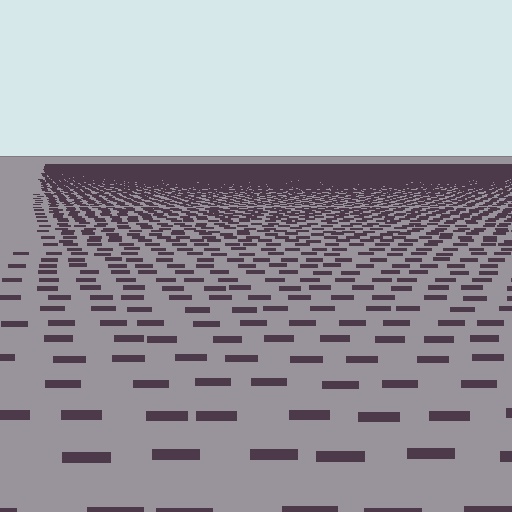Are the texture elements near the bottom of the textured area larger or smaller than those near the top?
Larger. Near the bottom, elements are closer to the viewer and appear at a bigger on-screen size.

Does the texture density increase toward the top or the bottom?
Density increases toward the top.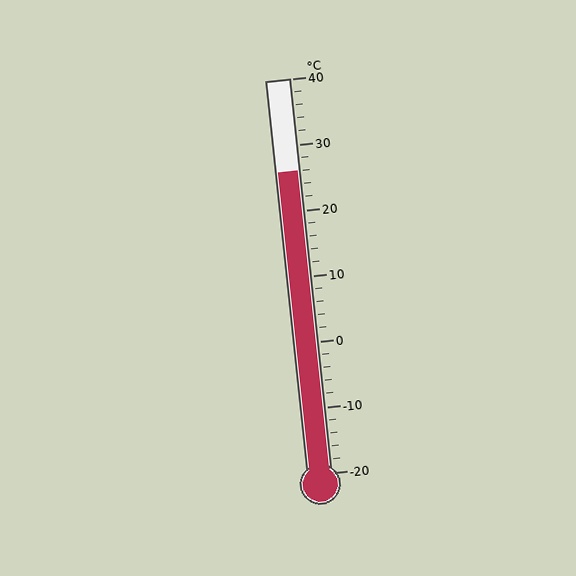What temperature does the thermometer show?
The thermometer shows approximately 26°C.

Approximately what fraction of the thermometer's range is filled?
The thermometer is filled to approximately 75% of its range.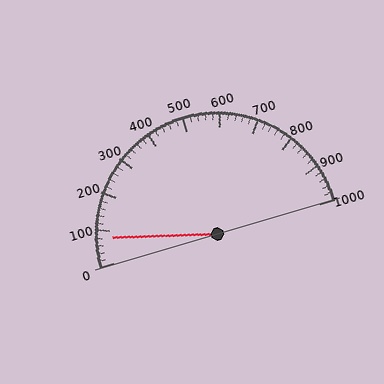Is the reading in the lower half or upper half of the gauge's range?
The reading is in the lower half of the range (0 to 1000).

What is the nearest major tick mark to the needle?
The nearest major tick mark is 100.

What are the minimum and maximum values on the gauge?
The gauge ranges from 0 to 1000.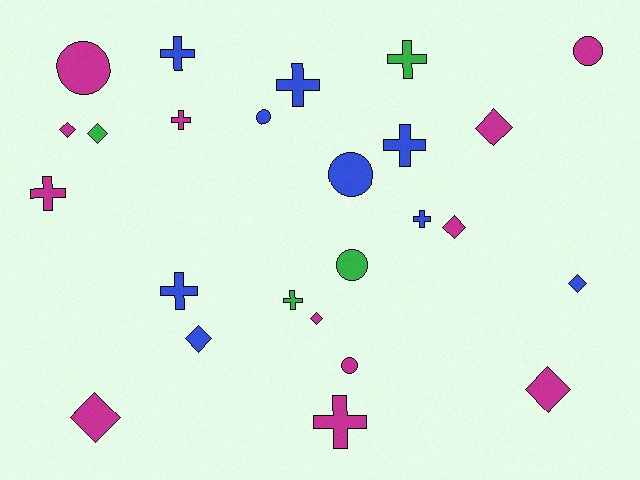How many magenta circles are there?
There are 3 magenta circles.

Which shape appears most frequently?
Cross, with 10 objects.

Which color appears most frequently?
Magenta, with 12 objects.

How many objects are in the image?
There are 25 objects.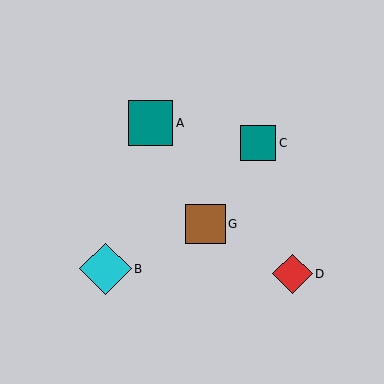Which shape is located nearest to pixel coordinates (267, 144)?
The teal square (labeled C) at (258, 143) is nearest to that location.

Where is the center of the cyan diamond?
The center of the cyan diamond is at (106, 269).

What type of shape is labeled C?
Shape C is a teal square.